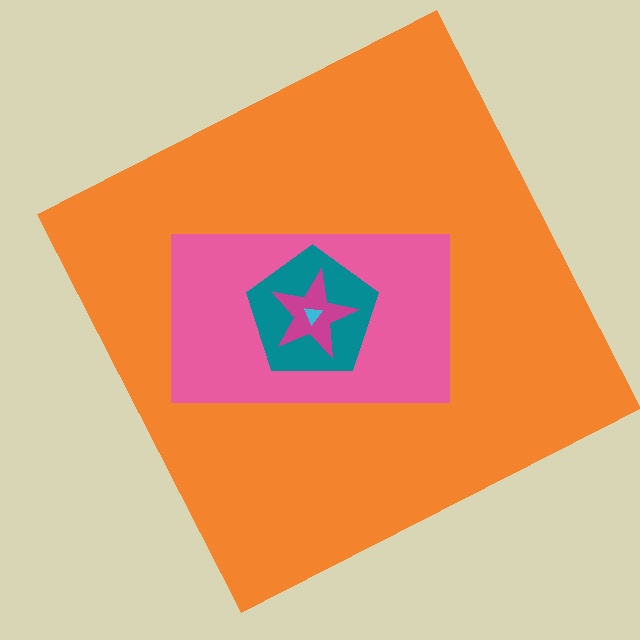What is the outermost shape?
The orange square.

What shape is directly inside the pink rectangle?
The teal pentagon.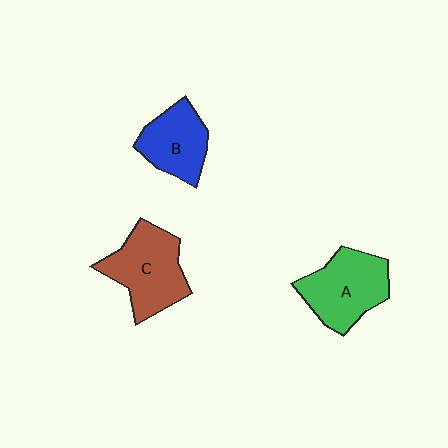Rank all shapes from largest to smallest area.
From largest to smallest: C (brown), A (green), B (blue).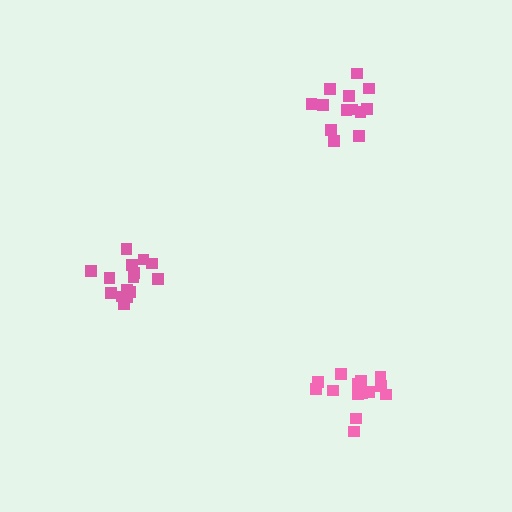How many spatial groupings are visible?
There are 3 spatial groupings.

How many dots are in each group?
Group 1: 15 dots, Group 2: 15 dots, Group 3: 13 dots (43 total).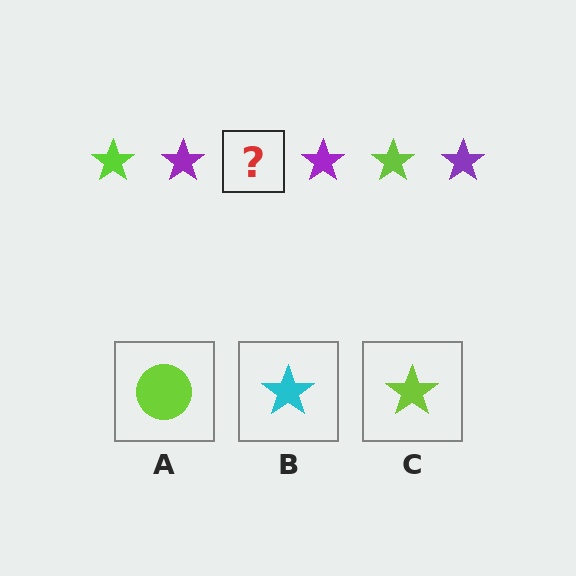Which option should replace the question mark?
Option C.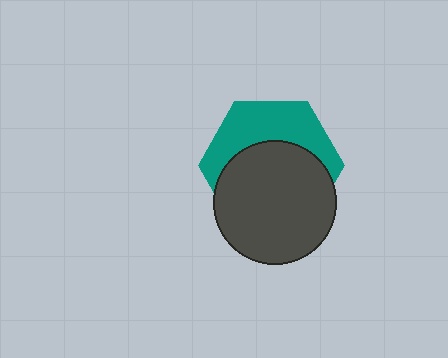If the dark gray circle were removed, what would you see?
You would see the complete teal hexagon.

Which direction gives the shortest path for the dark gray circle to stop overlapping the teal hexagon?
Moving down gives the shortest separation.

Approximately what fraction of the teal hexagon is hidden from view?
Roughly 59% of the teal hexagon is hidden behind the dark gray circle.